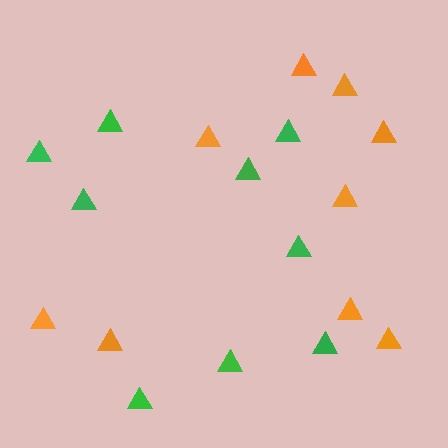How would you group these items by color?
There are 2 groups: one group of orange triangles (9) and one group of green triangles (9).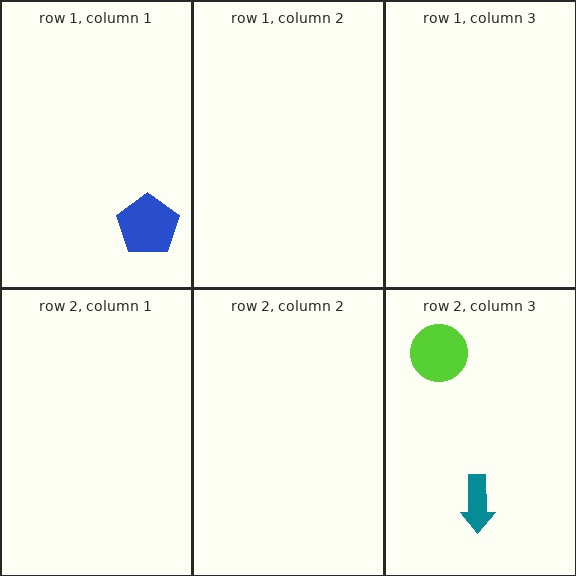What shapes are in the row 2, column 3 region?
The lime circle, the teal arrow.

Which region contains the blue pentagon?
The row 1, column 1 region.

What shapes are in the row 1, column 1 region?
The blue pentagon.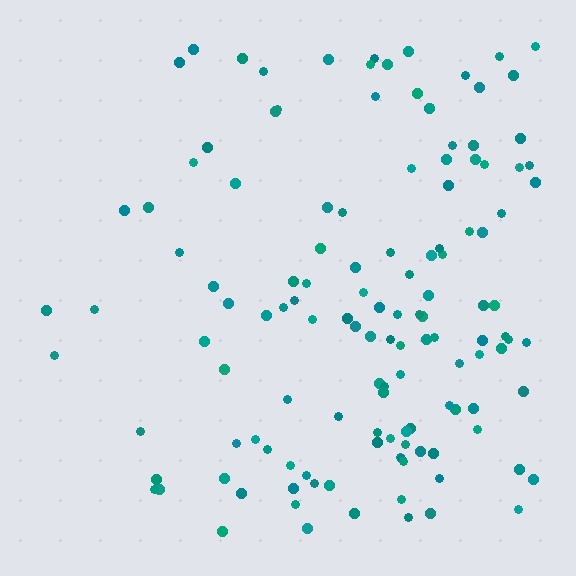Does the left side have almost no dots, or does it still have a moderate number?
Still a moderate number, just noticeably fewer than the right.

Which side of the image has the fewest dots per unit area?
The left.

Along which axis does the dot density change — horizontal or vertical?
Horizontal.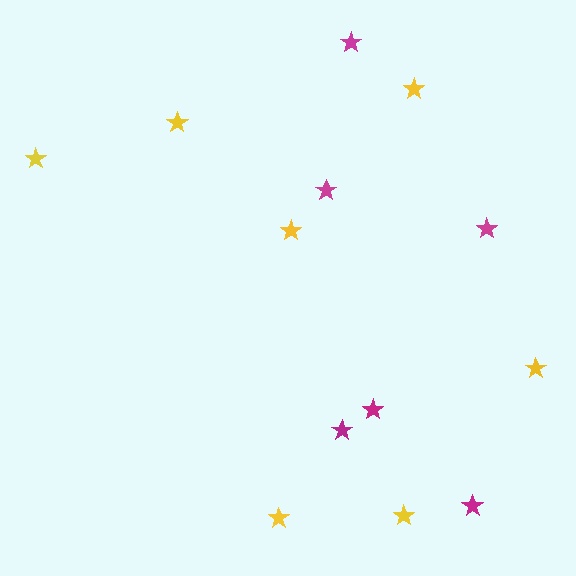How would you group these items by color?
There are 2 groups: one group of magenta stars (6) and one group of yellow stars (7).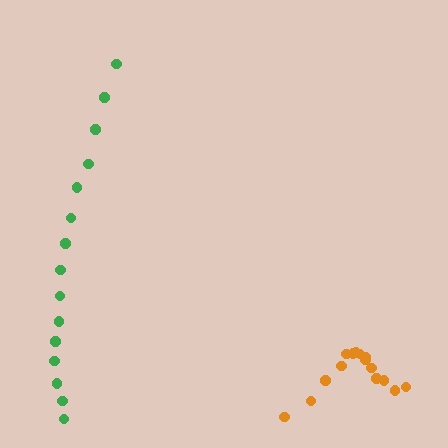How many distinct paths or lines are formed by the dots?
There are 2 distinct paths.